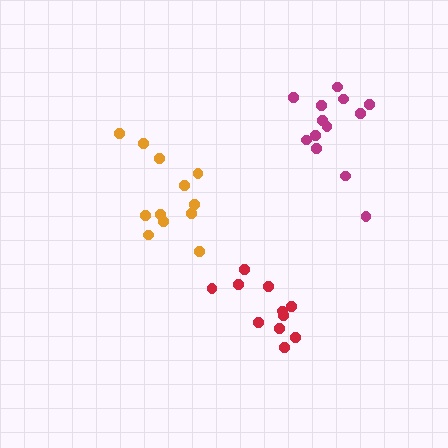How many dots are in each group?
Group 1: 13 dots, Group 2: 11 dots, Group 3: 12 dots (36 total).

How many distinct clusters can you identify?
There are 3 distinct clusters.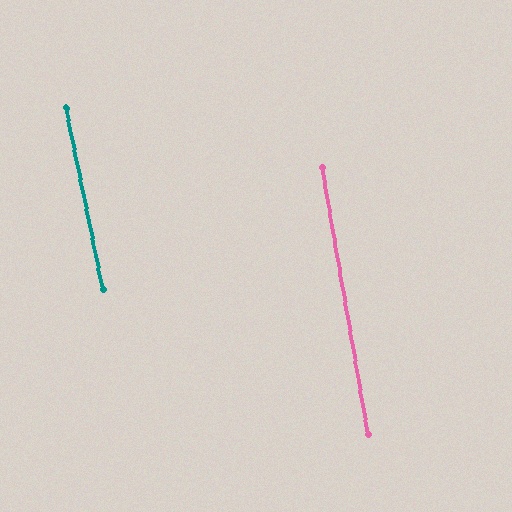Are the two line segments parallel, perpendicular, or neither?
Parallel — their directions differ by only 1.6°.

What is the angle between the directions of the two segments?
Approximately 2 degrees.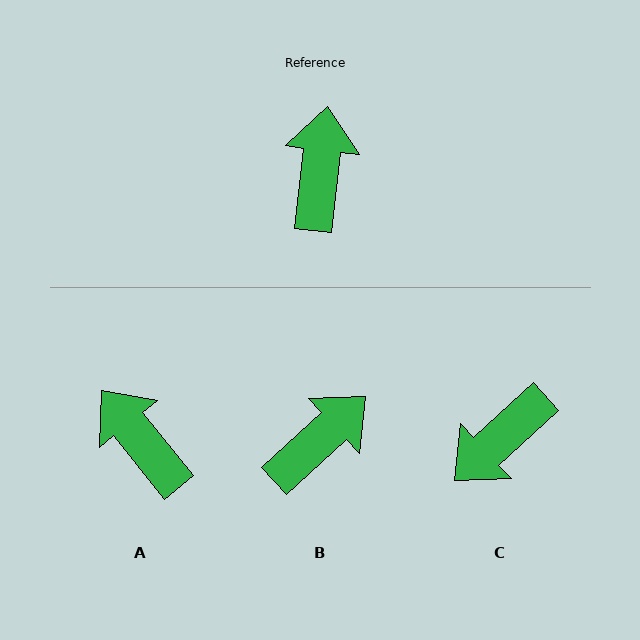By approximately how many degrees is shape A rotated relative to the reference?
Approximately 45 degrees counter-clockwise.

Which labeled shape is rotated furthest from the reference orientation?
C, about 139 degrees away.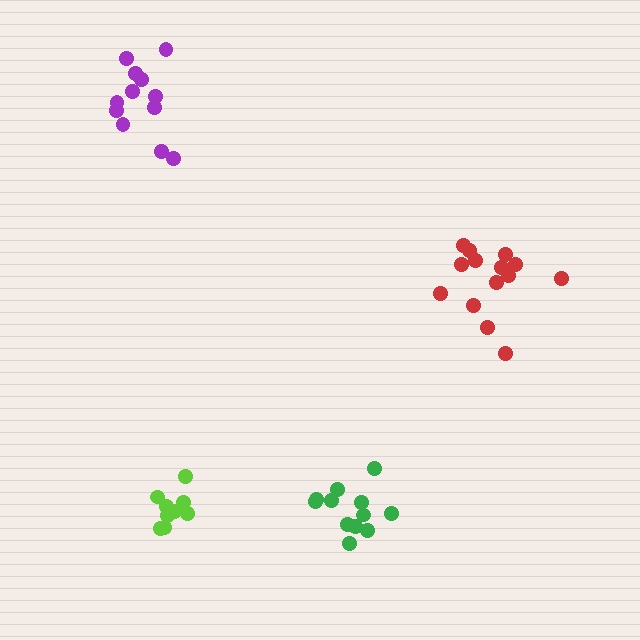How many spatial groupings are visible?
There are 4 spatial groupings.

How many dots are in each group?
Group 1: 9 dots, Group 2: 14 dots, Group 3: 12 dots, Group 4: 12 dots (47 total).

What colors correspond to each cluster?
The clusters are colored: lime, red, purple, green.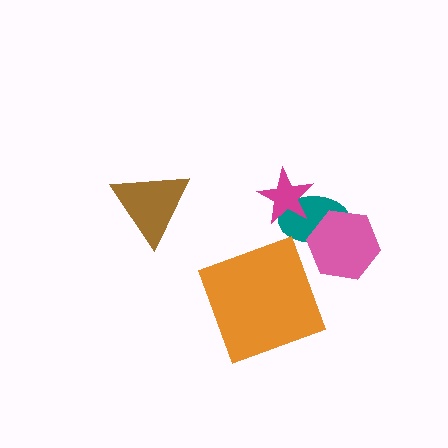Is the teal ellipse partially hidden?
Yes, it is partially covered by another shape.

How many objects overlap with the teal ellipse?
2 objects overlap with the teal ellipse.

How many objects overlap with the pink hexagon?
1 object overlaps with the pink hexagon.